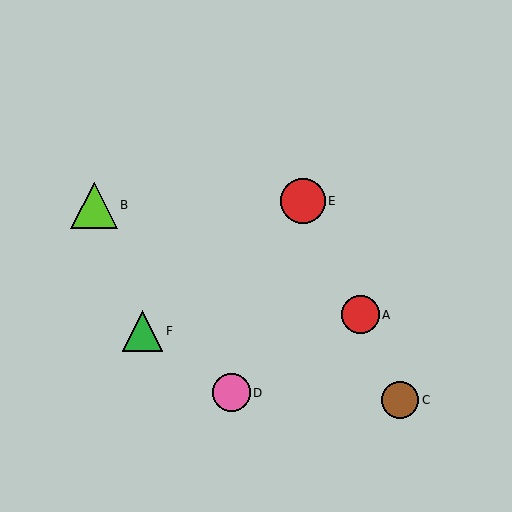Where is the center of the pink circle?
The center of the pink circle is at (231, 393).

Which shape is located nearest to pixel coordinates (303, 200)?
The red circle (labeled E) at (303, 201) is nearest to that location.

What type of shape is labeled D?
Shape D is a pink circle.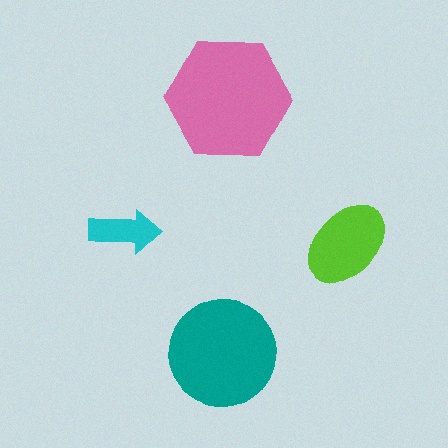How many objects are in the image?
There are 4 objects in the image.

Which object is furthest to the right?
The lime ellipse is rightmost.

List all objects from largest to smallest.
The pink hexagon, the teal circle, the lime ellipse, the cyan arrow.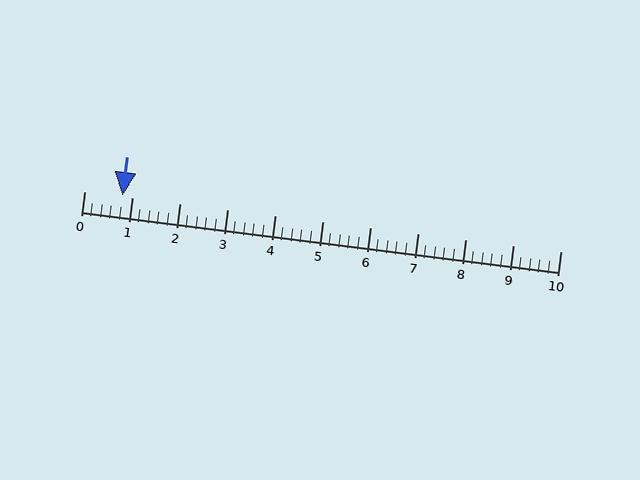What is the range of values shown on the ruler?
The ruler shows values from 0 to 10.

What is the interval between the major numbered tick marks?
The major tick marks are spaced 1 units apart.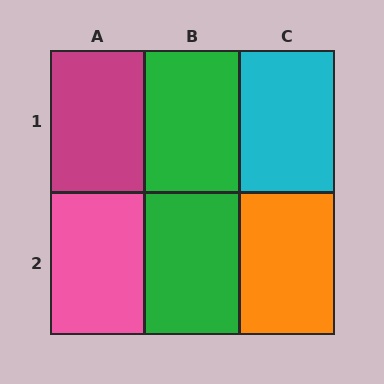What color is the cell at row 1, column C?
Cyan.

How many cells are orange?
1 cell is orange.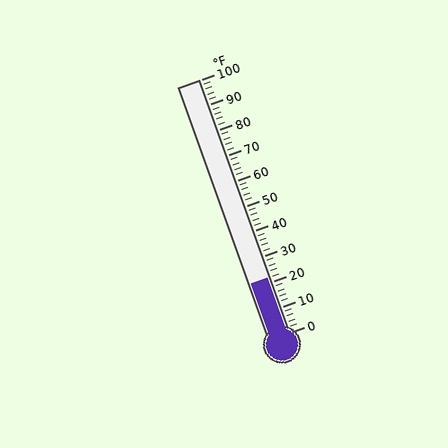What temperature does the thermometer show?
The thermometer shows approximately 22°F.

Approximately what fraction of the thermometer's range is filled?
The thermometer is filled to approximately 20% of its range.